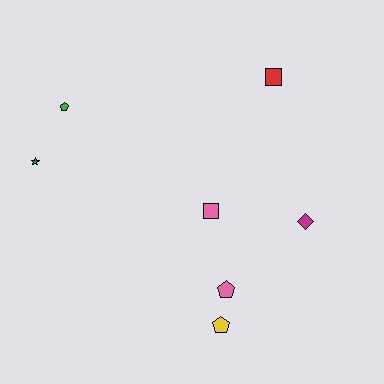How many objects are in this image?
There are 7 objects.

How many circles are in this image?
There are no circles.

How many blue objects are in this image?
There are no blue objects.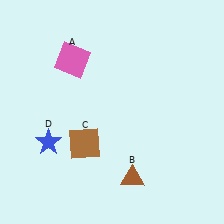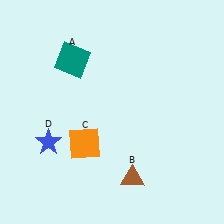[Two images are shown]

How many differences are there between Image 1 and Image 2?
There are 2 differences between the two images.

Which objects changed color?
A changed from pink to teal. C changed from brown to orange.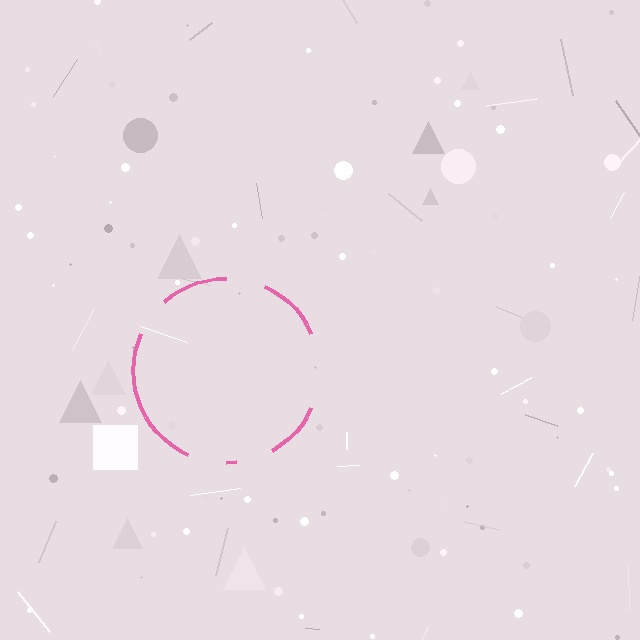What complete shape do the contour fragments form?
The contour fragments form a circle.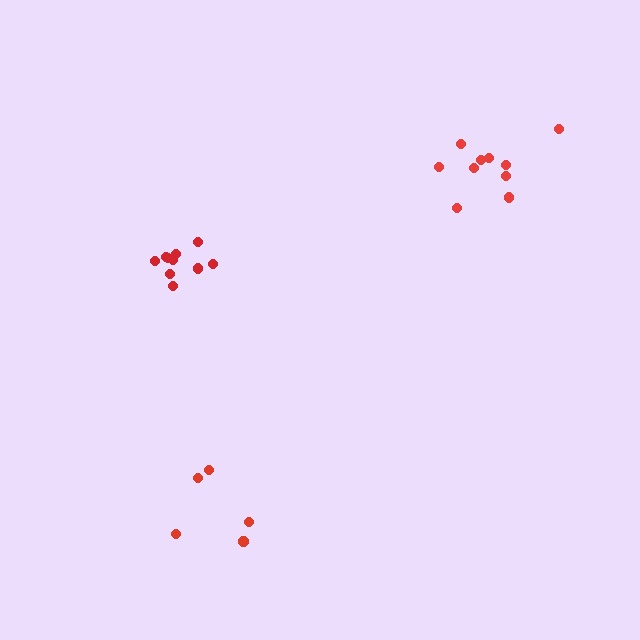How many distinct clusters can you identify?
There are 3 distinct clusters.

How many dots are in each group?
Group 1: 10 dots, Group 2: 5 dots, Group 3: 10 dots (25 total).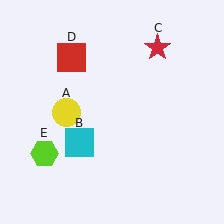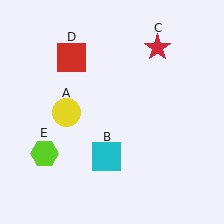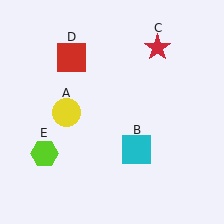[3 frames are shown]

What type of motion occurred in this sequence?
The cyan square (object B) rotated counterclockwise around the center of the scene.